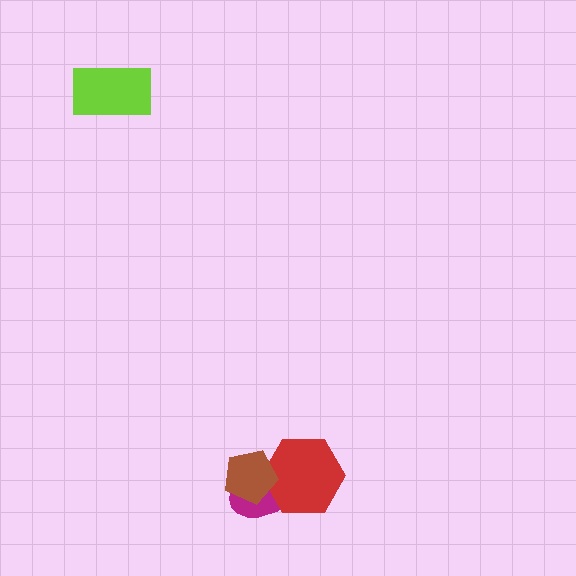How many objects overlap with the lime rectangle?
0 objects overlap with the lime rectangle.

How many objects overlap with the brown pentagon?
2 objects overlap with the brown pentagon.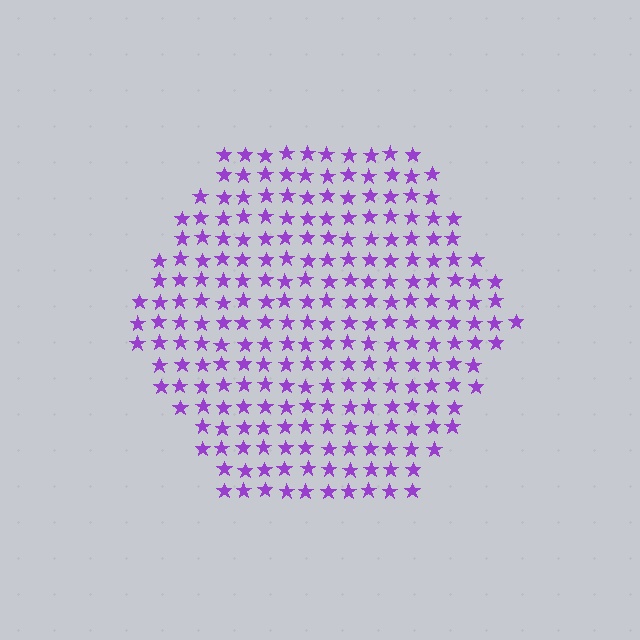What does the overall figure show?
The overall figure shows a hexagon.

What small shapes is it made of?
It is made of small stars.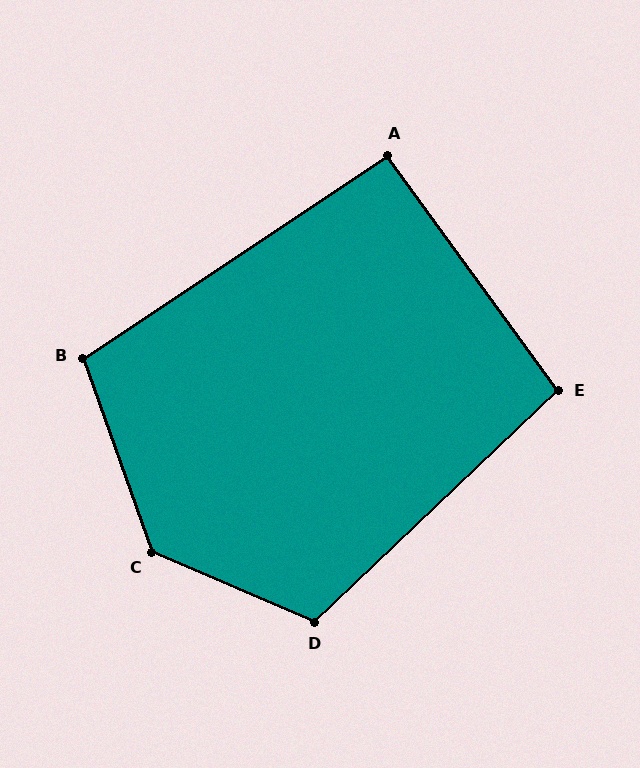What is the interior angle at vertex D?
Approximately 113 degrees (obtuse).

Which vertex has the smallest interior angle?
A, at approximately 92 degrees.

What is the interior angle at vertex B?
Approximately 104 degrees (obtuse).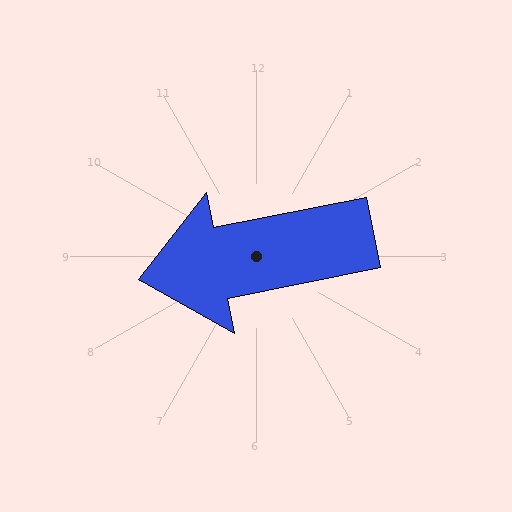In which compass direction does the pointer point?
West.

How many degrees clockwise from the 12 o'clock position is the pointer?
Approximately 259 degrees.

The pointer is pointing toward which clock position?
Roughly 9 o'clock.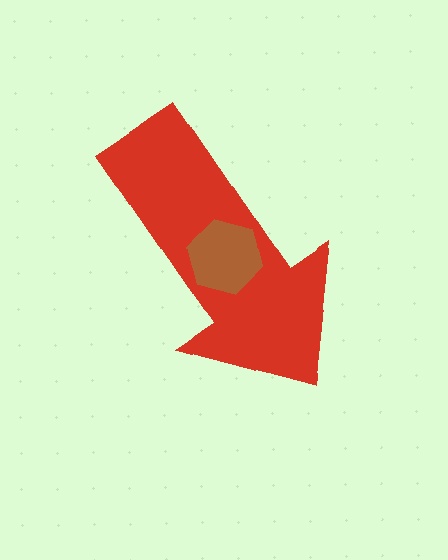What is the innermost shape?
The brown hexagon.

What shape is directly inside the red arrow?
The brown hexagon.